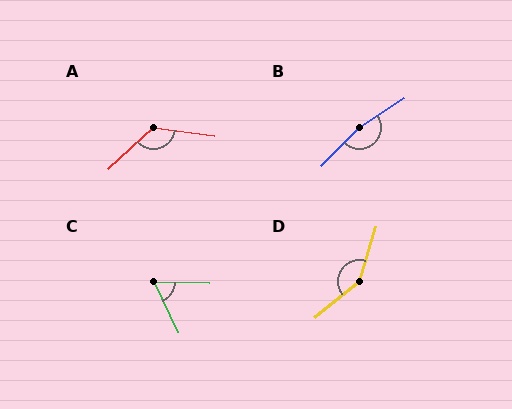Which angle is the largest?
B, at approximately 167 degrees.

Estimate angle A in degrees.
Approximately 130 degrees.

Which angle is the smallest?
C, at approximately 64 degrees.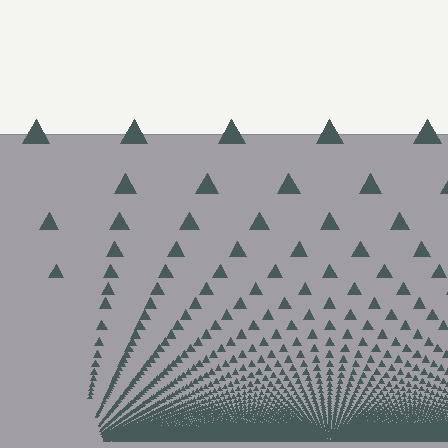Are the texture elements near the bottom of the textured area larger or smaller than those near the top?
Smaller. The gradient is inverted — elements near the bottom are smaller and denser.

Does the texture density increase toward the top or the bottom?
Density increases toward the bottom.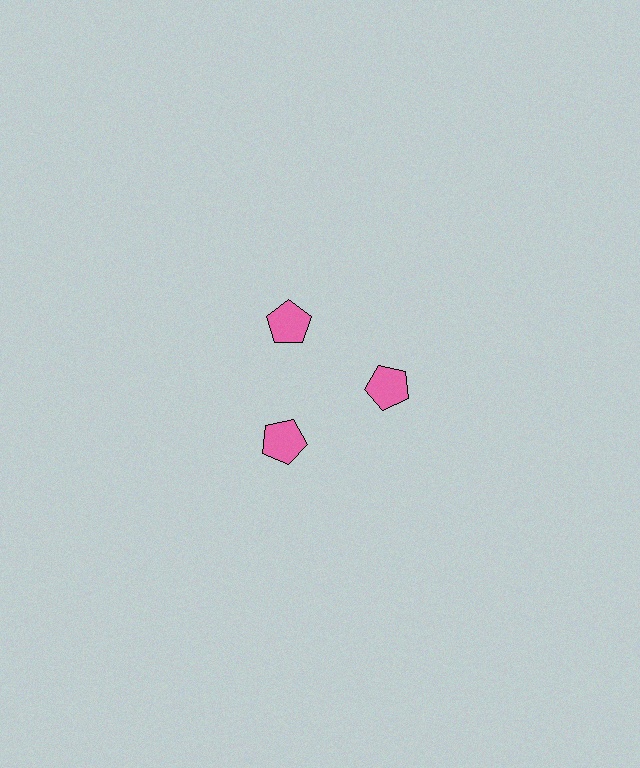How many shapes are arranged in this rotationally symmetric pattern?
There are 3 shapes, arranged in 3 groups of 1.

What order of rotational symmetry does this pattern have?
This pattern has 3-fold rotational symmetry.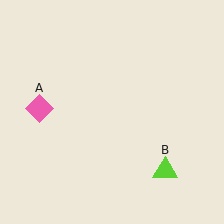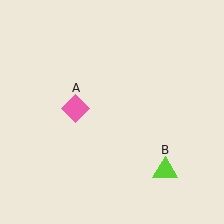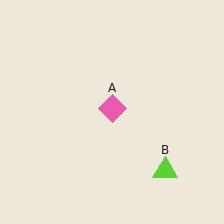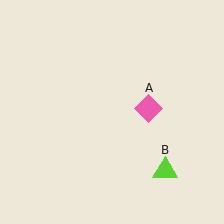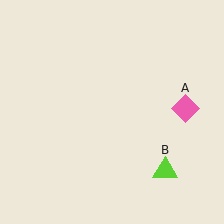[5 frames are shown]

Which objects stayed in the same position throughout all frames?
Lime triangle (object B) remained stationary.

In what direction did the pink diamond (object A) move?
The pink diamond (object A) moved right.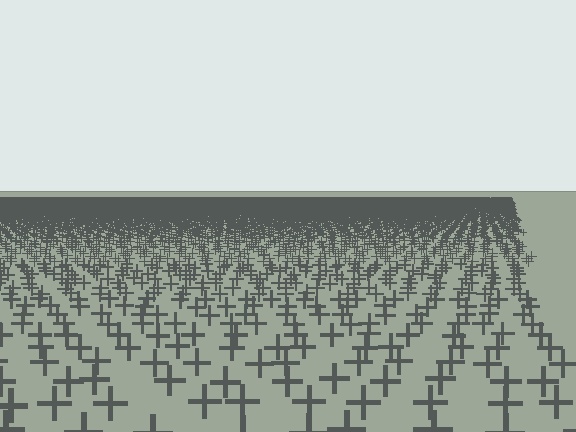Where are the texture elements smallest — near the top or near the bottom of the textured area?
Near the top.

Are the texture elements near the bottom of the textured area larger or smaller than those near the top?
Larger. Near the bottom, elements are closer to the viewer and appear at a bigger on-screen size.